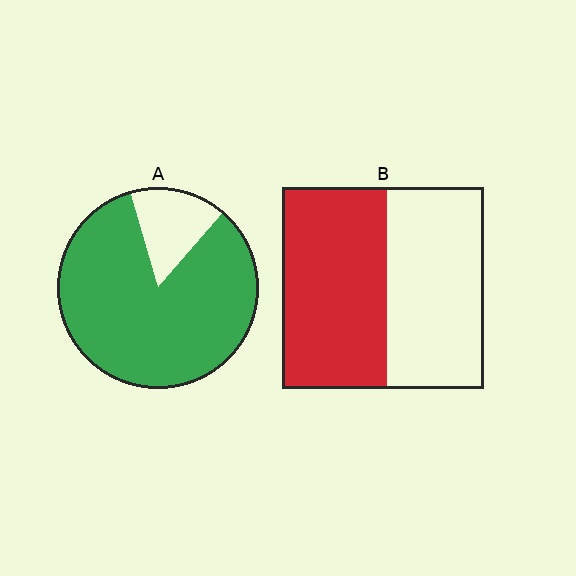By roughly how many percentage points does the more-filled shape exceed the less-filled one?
By roughly 30 percentage points (A over B).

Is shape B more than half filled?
Roughly half.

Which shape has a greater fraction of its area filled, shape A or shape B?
Shape A.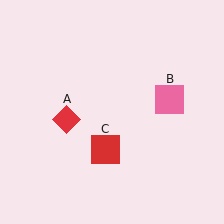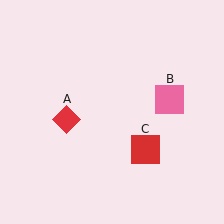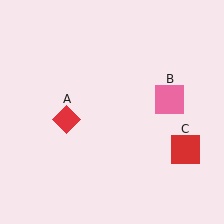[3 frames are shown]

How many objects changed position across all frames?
1 object changed position: red square (object C).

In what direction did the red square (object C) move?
The red square (object C) moved right.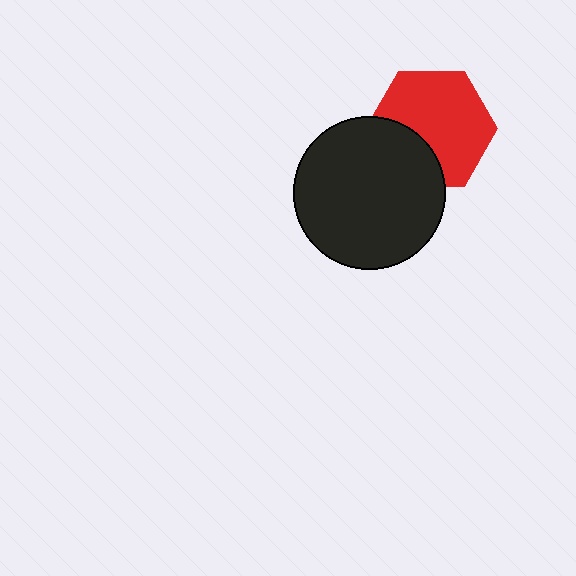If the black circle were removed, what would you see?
You would see the complete red hexagon.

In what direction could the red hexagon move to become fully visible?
The red hexagon could move toward the upper-right. That would shift it out from behind the black circle entirely.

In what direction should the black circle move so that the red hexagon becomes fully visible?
The black circle should move toward the lower-left. That is the shortest direction to clear the overlap and leave the red hexagon fully visible.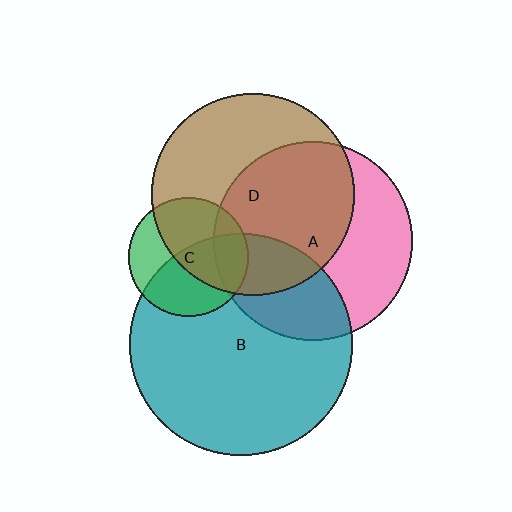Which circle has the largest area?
Circle B (teal).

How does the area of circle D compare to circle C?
Approximately 2.9 times.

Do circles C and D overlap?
Yes.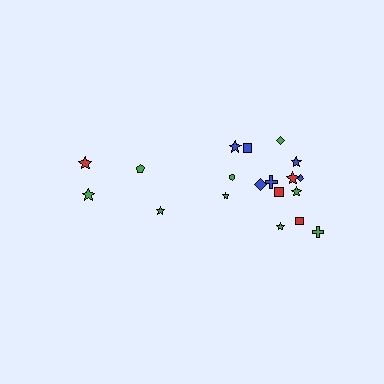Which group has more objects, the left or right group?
The right group.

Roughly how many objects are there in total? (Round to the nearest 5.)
Roughly 20 objects in total.